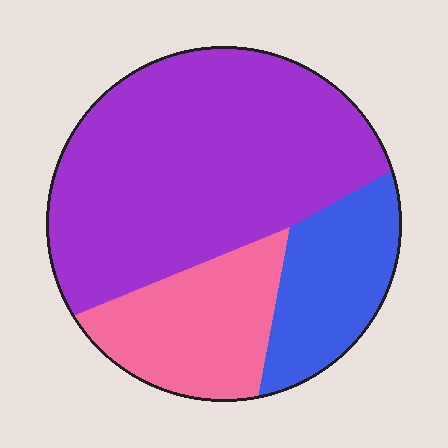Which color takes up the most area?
Purple, at roughly 60%.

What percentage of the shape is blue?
Blue takes up about one fifth (1/5) of the shape.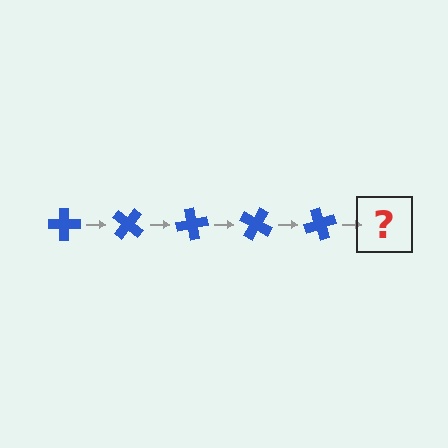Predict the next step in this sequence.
The next step is a blue cross rotated 200 degrees.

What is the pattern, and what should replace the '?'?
The pattern is that the cross rotates 40 degrees each step. The '?' should be a blue cross rotated 200 degrees.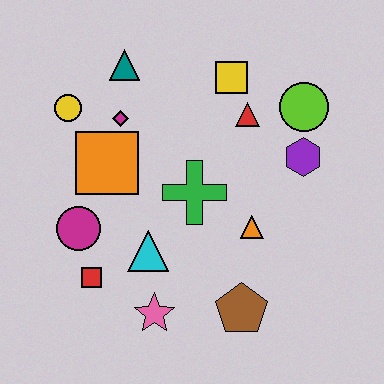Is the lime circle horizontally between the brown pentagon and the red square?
No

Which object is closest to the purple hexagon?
The lime circle is closest to the purple hexagon.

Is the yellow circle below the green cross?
No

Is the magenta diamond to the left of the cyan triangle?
Yes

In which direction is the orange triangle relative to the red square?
The orange triangle is to the right of the red square.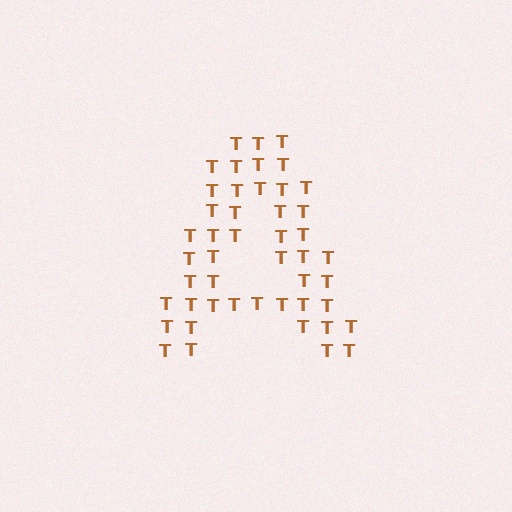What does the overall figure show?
The overall figure shows the letter A.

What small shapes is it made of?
It is made of small letter T's.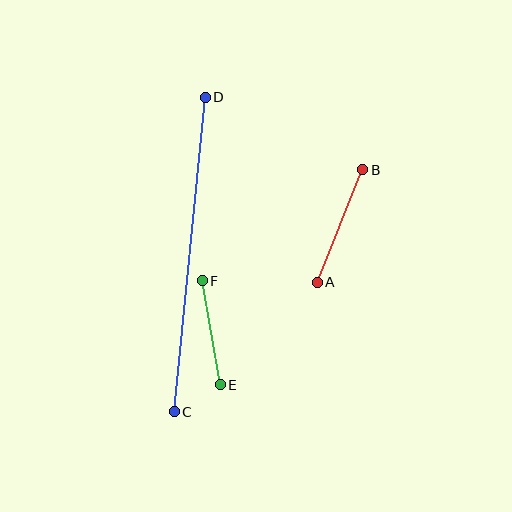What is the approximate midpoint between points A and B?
The midpoint is at approximately (340, 226) pixels.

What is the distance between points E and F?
The distance is approximately 106 pixels.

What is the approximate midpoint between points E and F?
The midpoint is at approximately (211, 333) pixels.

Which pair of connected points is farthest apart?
Points C and D are farthest apart.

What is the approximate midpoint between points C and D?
The midpoint is at approximately (190, 254) pixels.